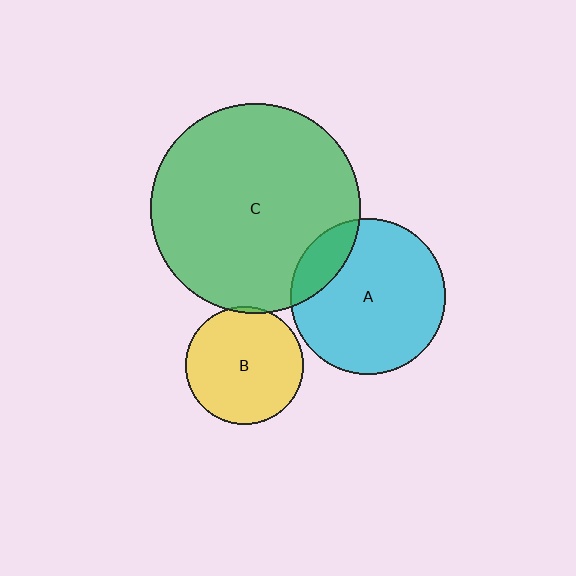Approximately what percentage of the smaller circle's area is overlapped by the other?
Approximately 5%.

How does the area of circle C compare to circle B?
Approximately 3.2 times.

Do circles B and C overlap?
Yes.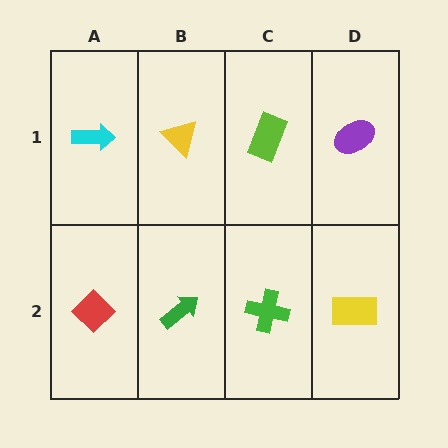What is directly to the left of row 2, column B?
A red diamond.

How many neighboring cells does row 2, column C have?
3.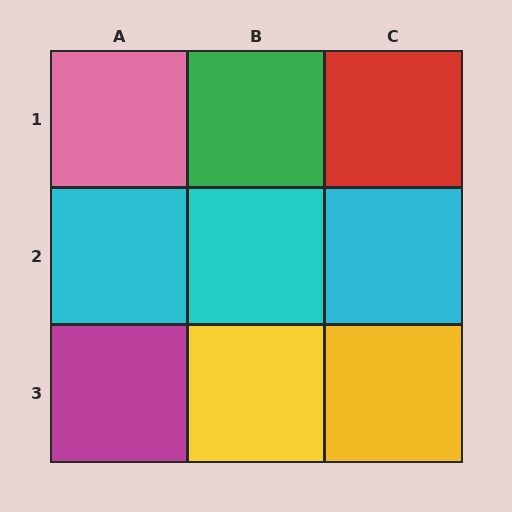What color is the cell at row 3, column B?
Yellow.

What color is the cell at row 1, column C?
Red.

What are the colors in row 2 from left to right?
Cyan, cyan, cyan.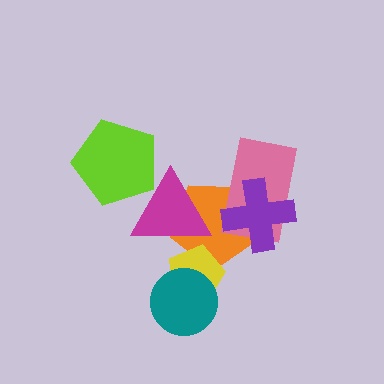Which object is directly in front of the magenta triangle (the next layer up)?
The yellow pentagon is directly in front of the magenta triangle.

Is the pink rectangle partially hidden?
Yes, it is partially covered by another shape.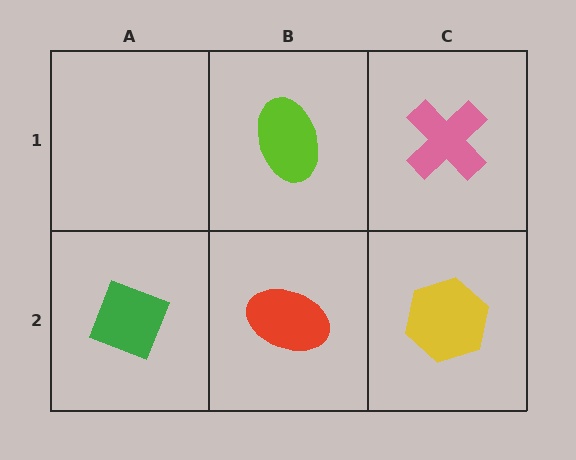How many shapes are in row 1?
2 shapes.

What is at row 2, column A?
A green diamond.